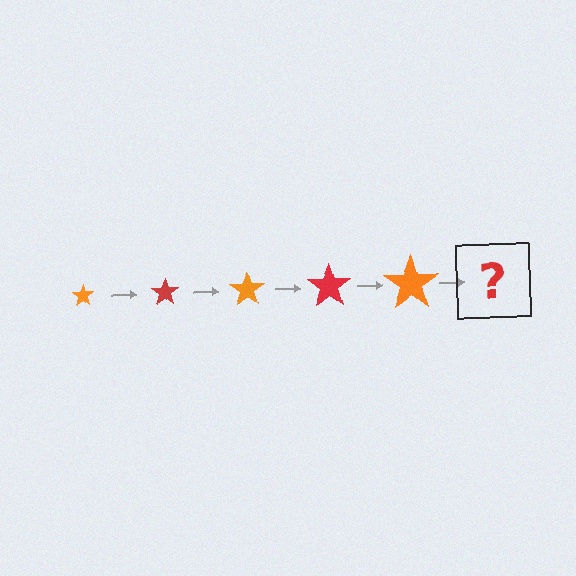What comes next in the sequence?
The next element should be a red star, larger than the previous one.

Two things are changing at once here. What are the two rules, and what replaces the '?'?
The two rules are that the star grows larger each step and the color cycles through orange and red. The '?' should be a red star, larger than the previous one.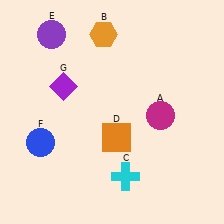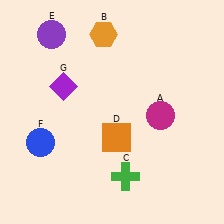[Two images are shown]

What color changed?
The cross (C) changed from cyan in Image 1 to green in Image 2.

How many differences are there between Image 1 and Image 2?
There is 1 difference between the two images.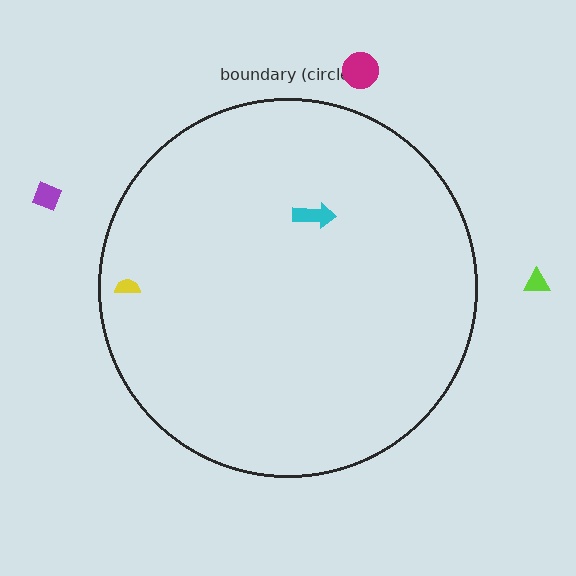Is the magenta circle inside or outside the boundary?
Outside.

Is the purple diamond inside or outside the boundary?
Outside.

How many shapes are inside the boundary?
2 inside, 3 outside.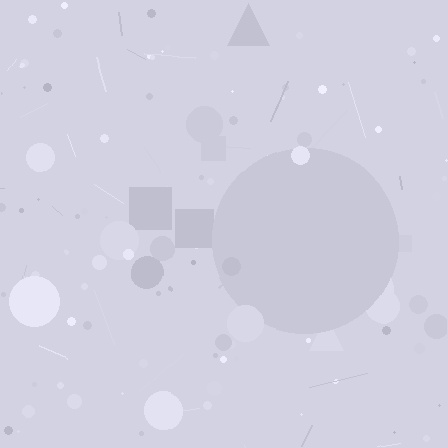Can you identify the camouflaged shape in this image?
The camouflaged shape is a circle.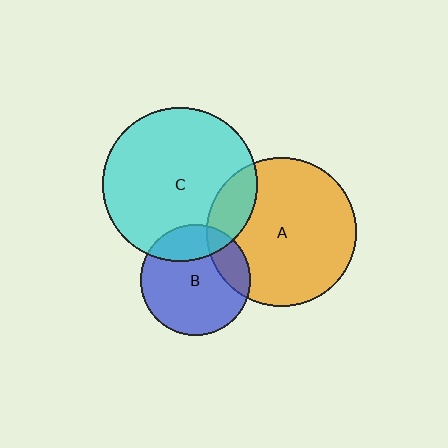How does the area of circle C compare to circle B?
Approximately 2.0 times.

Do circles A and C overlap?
Yes.